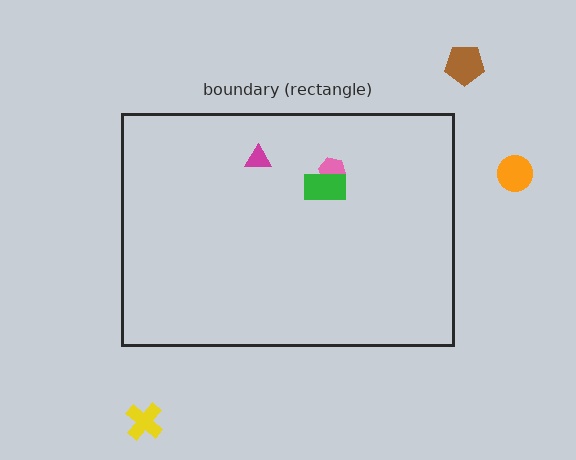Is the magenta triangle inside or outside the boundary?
Inside.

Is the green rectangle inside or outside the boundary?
Inside.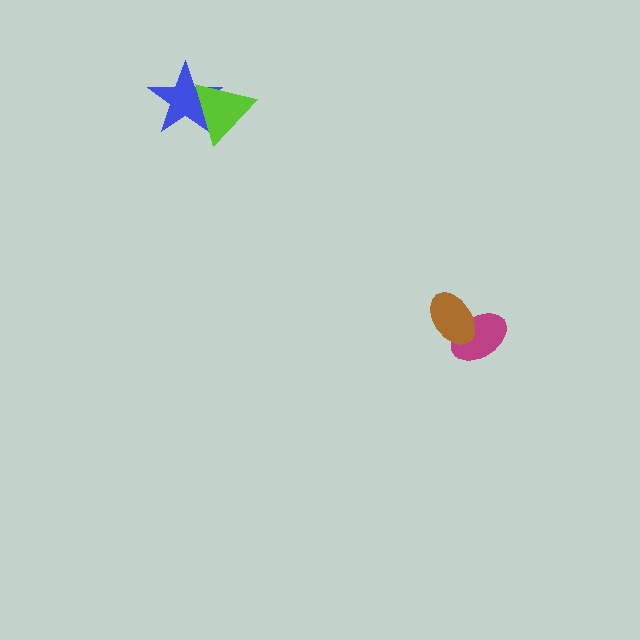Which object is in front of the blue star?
The lime triangle is in front of the blue star.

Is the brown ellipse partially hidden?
No, no other shape covers it.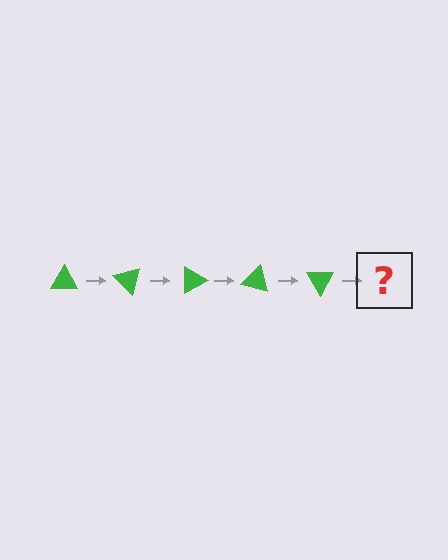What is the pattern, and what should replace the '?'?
The pattern is that the triangle rotates 45 degrees each step. The '?' should be a green triangle rotated 225 degrees.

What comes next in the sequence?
The next element should be a green triangle rotated 225 degrees.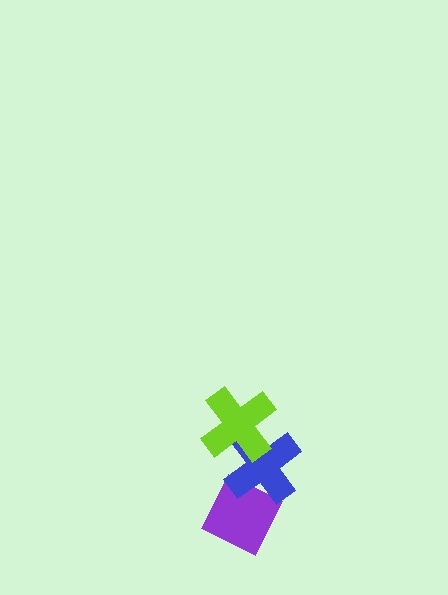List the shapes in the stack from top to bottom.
From top to bottom: the lime cross, the blue cross, the purple diamond.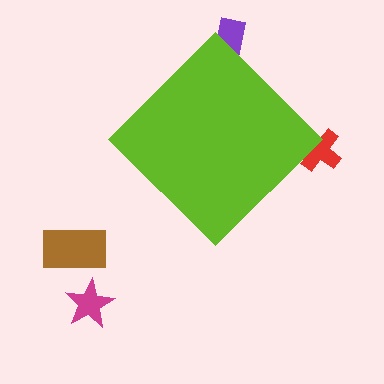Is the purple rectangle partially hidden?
Yes, the purple rectangle is partially hidden behind the lime diamond.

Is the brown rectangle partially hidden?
No, the brown rectangle is fully visible.